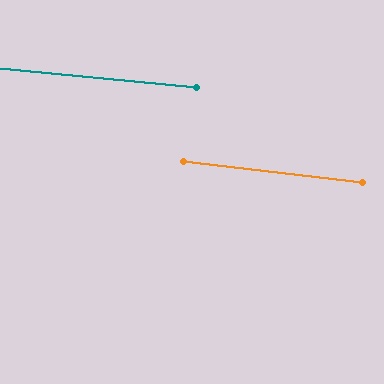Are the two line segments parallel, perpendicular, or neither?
Parallel — their directions differ by only 1.1°.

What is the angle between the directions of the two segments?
Approximately 1 degree.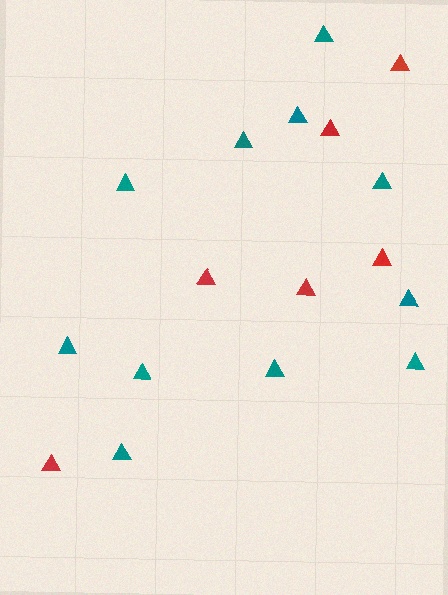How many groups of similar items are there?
There are 2 groups: one group of red triangles (6) and one group of teal triangles (11).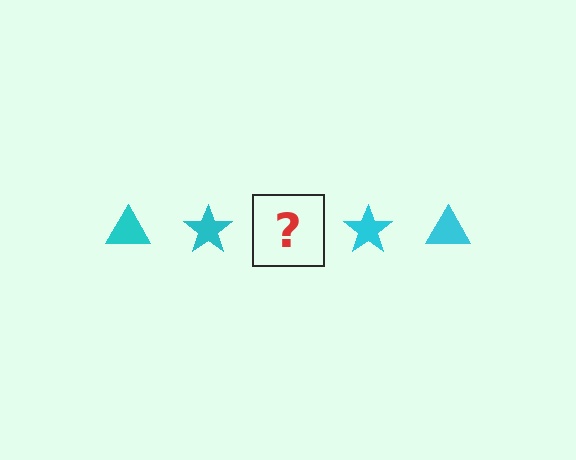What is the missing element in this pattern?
The missing element is a cyan triangle.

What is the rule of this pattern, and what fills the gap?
The rule is that the pattern cycles through triangle, star shapes in cyan. The gap should be filled with a cyan triangle.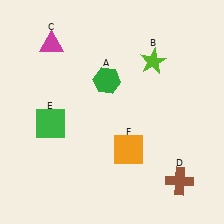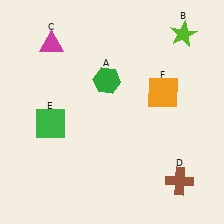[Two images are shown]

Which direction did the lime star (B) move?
The lime star (B) moved right.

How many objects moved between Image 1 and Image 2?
2 objects moved between the two images.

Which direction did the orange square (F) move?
The orange square (F) moved up.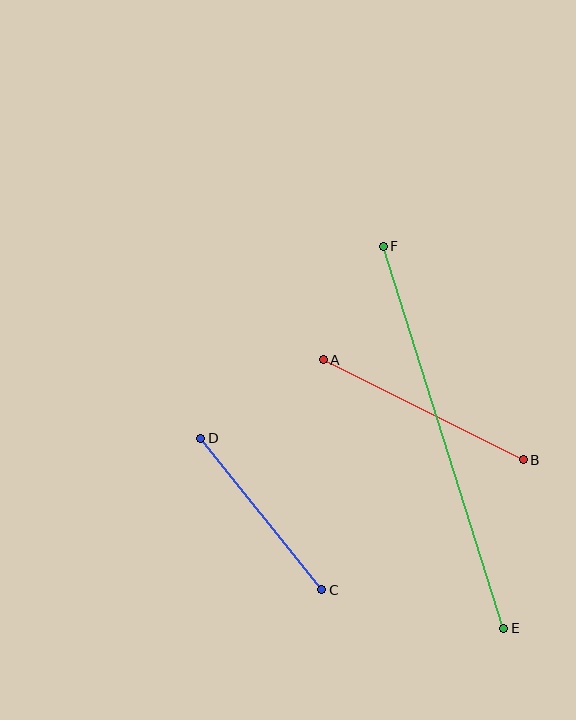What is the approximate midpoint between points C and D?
The midpoint is at approximately (261, 514) pixels.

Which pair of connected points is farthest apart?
Points E and F are farthest apart.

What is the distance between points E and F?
The distance is approximately 400 pixels.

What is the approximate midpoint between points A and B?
The midpoint is at approximately (423, 410) pixels.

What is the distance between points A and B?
The distance is approximately 224 pixels.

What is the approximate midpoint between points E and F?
The midpoint is at approximately (444, 437) pixels.